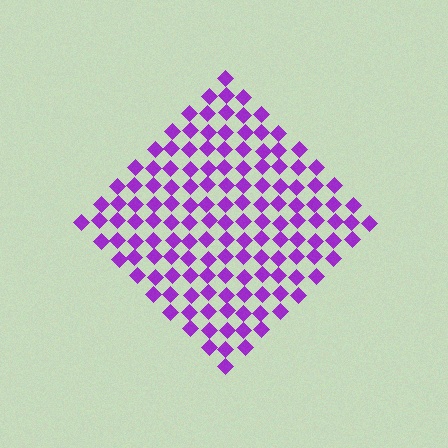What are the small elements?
The small elements are diamonds.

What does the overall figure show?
The overall figure shows a diamond.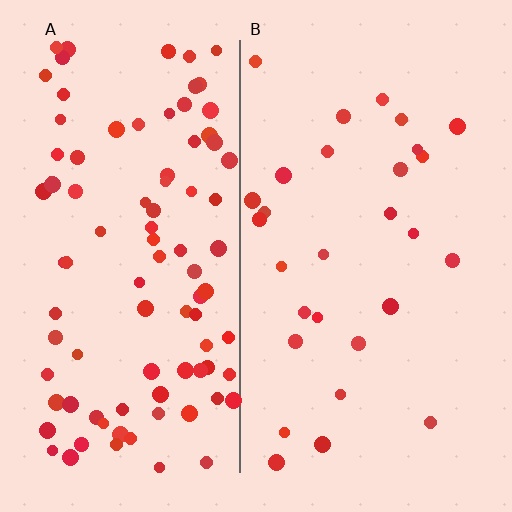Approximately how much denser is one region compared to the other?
Approximately 3.2× — region A over region B.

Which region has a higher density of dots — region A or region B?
A (the left).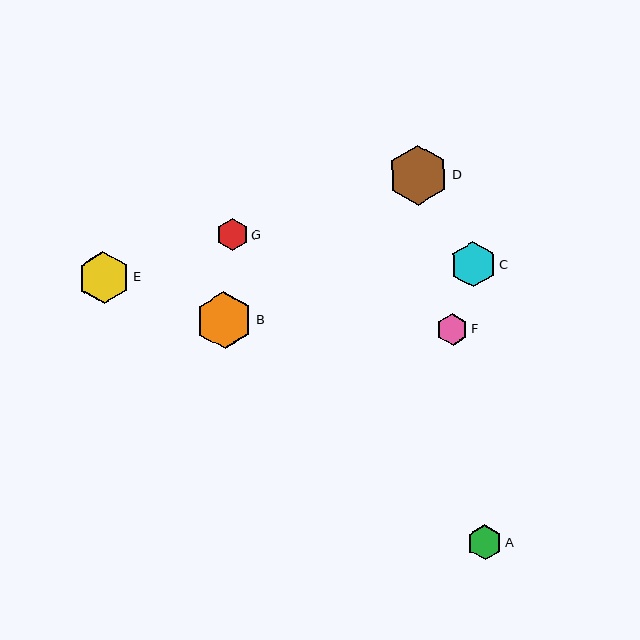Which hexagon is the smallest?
Hexagon F is the smallest with a size of approximately 32 pixels.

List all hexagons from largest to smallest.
From largest to smallest: D, B, E, C, A, G, F.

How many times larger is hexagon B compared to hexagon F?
Hexagon B is approximately 1.8 times the size of hexagon F.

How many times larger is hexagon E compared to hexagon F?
Hexagon E is approximately 1.6 times the size of hexagon F.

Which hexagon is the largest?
Hexagon D is the largest with a size of approximately 60 pixels.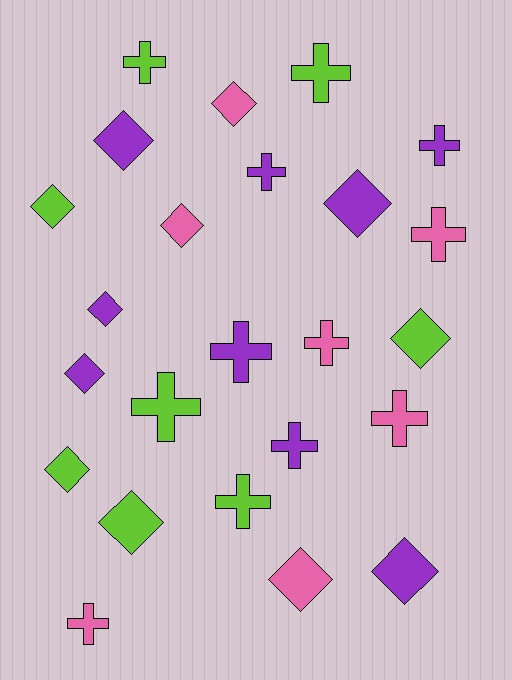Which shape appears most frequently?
Diamond, with 12 objects.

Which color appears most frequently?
Purple, with 9 objects.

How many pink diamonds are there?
There are 3 pink diamonds.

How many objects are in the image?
There are 24 objects.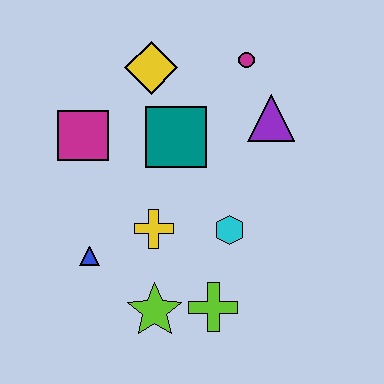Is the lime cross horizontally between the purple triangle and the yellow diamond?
Yes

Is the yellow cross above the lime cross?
Yes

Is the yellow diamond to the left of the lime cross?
Yes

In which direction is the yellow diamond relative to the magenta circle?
The yellow diamond is to the left of the magenta circle.